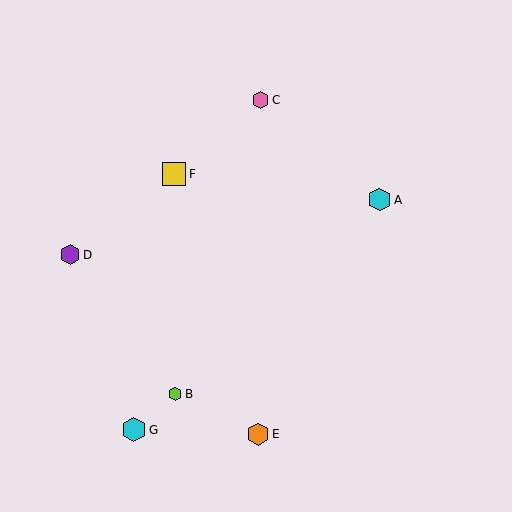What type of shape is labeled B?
Shape B is a lime hexagon.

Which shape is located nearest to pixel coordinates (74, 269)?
The purple hexagon (labeled D) at (70, 255) is nearest to that location.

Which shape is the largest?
The cyan hexagon (labeled G) is the largest.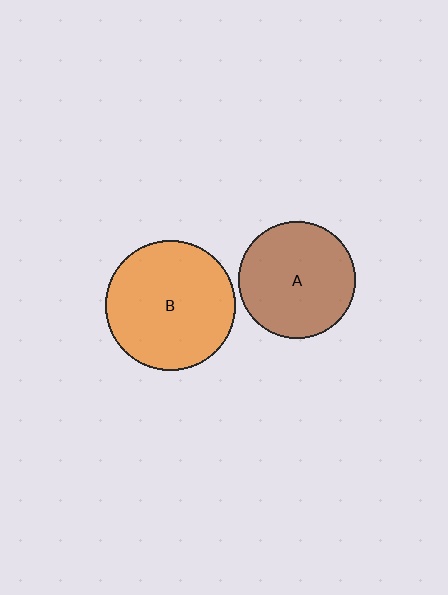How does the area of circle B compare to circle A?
Approximately 1.2 times.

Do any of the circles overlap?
No, none of the circles overlap.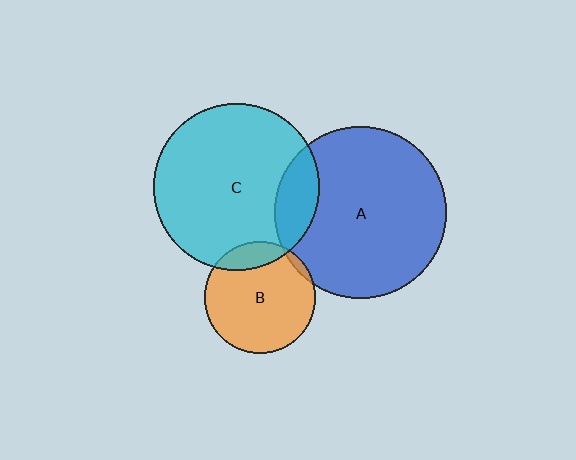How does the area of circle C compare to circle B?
Approximately 2.2 times.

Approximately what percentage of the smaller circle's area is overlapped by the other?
Approximately 15%.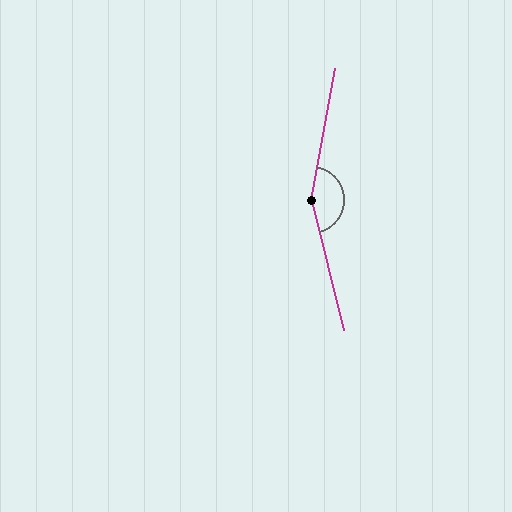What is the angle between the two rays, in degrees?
Approximately 156 degrees.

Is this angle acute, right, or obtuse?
It is obtuse.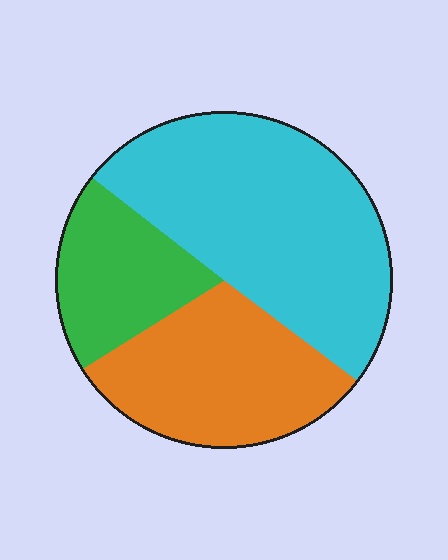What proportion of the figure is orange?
Orange covers roughly 30% of the figure.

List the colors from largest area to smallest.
From largest to smallest: cyan, orange, green.